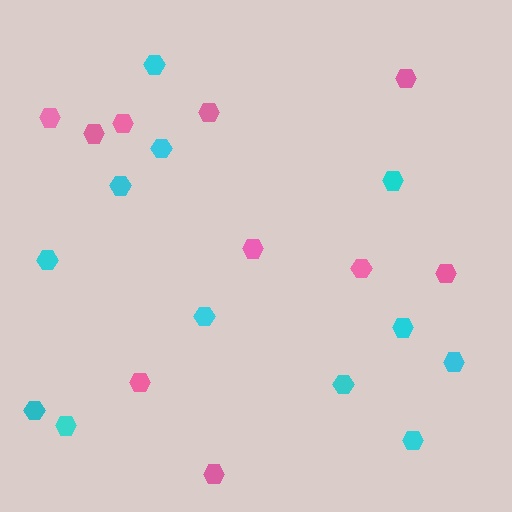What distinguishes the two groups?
There are 2 groups: one group of cyan hexagons (12) and one group of pink hexagons (10).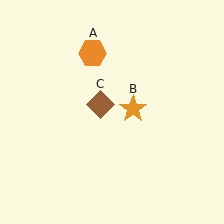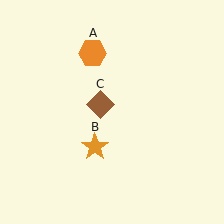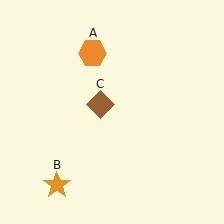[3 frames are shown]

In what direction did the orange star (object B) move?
The orange star (object B) moved down and to the left.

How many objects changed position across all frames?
1 object changed position: orange star (object B).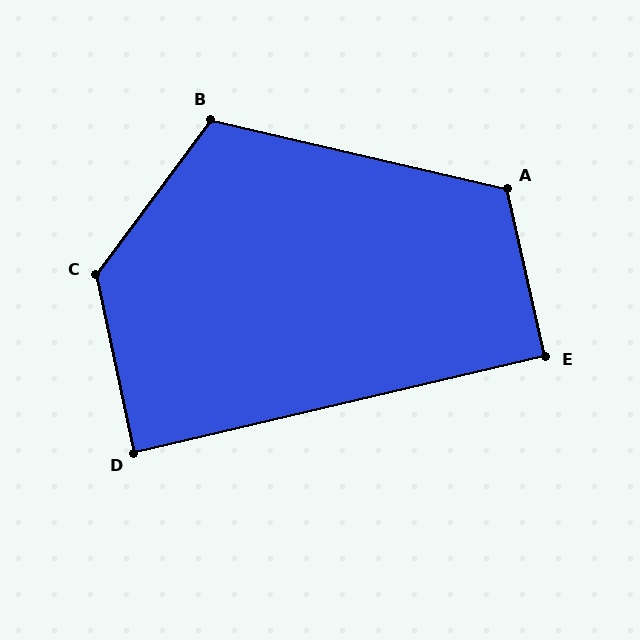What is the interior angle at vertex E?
Approximately 90 degrees (approximately right).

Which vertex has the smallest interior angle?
D, at approximately 89 degrees.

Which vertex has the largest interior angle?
C, at approximately 132 degrees.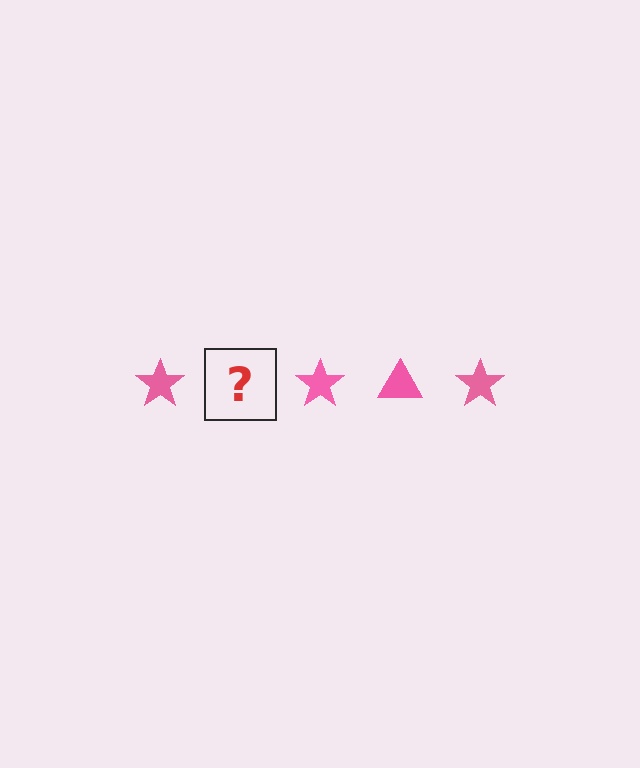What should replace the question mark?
The question mark should be replaced with a pink triangle.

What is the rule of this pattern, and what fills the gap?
The rule is that the pattern cycles through star, triangle shapes in pink. The gap should be filled with a pink triangle.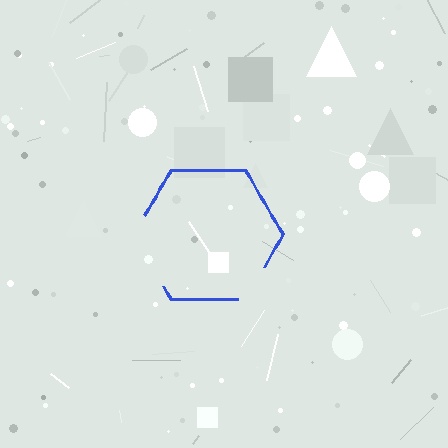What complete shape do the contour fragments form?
The contour fragments form a hexagon.